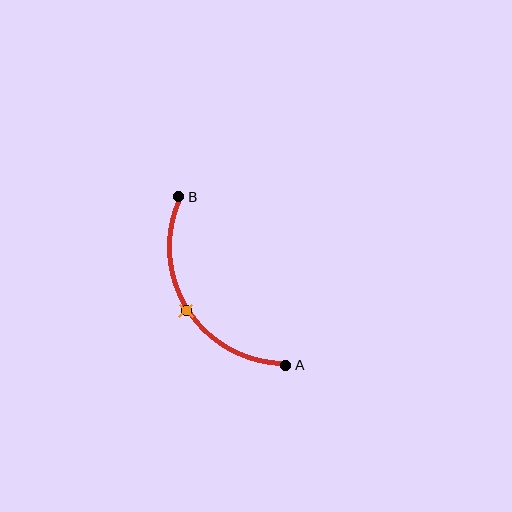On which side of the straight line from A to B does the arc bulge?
The arc bulges to the left of the straight line connecting A and B.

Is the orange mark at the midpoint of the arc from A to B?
Yes. The orange mark lies on the arc at equal arc-length from both A and B — it is the arc midpoint.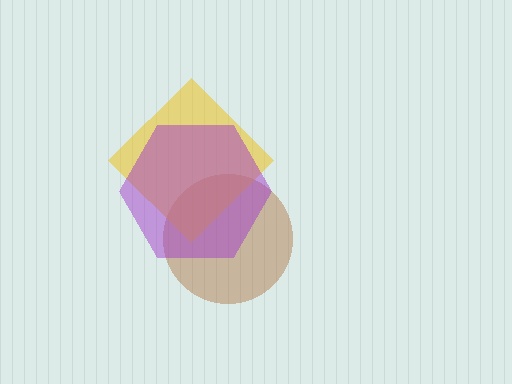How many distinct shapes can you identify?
There are 3 distinct shapes: a brown circle, a yellow diamond, a purple hexagon.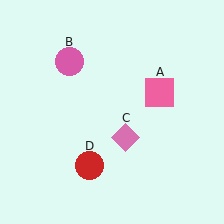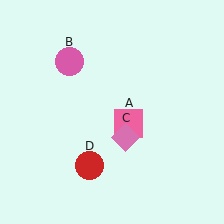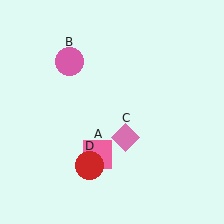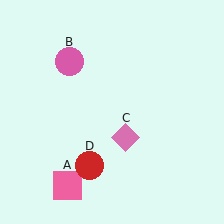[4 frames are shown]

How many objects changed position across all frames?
1 object changed position: pink square (object A).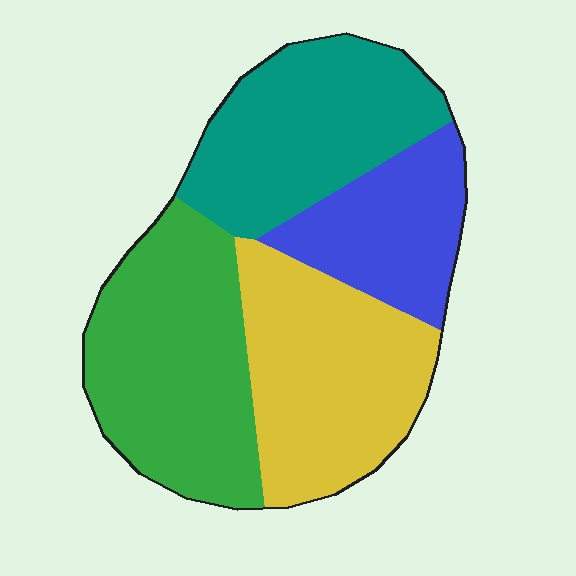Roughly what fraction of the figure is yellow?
Yellow covers 27% of the figure.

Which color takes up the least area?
Blue, at roughly 15%.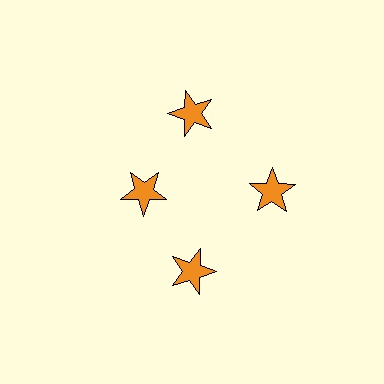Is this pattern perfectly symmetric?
No. The 4 orange stars are arranged in a ring, but one element near the 9 o'clock position is pulled inward toward the center, breaking the 4-fold rotational symmetry.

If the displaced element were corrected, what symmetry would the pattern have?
It would have 4-fold rotational symmetry — the pattern would map onto itself every 90 degrees.